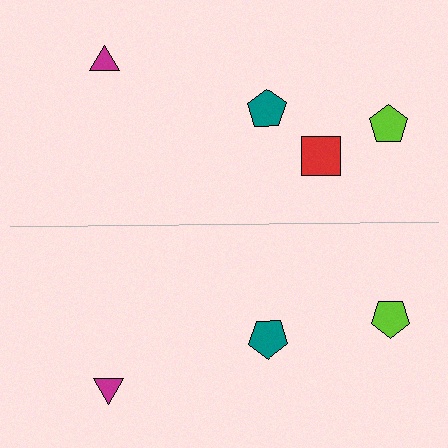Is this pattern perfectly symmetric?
No, the pattern is not perfectly symmetric. A red square is missing from the bottom side.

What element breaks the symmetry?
A red square is missing from the bottom side.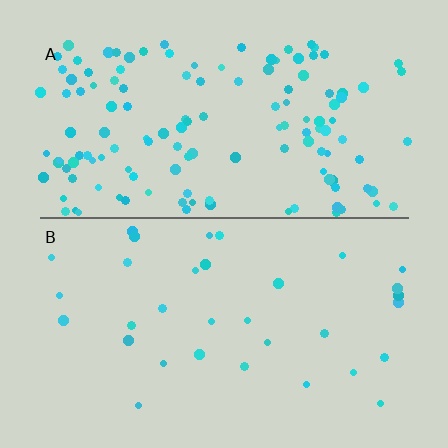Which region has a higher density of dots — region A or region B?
A (the top).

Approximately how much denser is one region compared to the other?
Approximately 4.0× — region A over region B.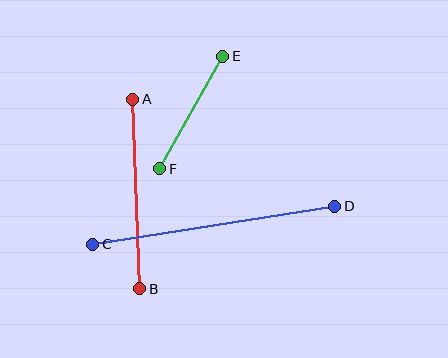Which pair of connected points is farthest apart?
Points C and D are farthest apart.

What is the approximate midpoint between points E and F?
The midpoint is at approximately (191, 113) pixels.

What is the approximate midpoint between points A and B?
The midpoint is at approximately (136, 194) pixels.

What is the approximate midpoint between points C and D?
The midpoint is at approximately (214, 225) pixels.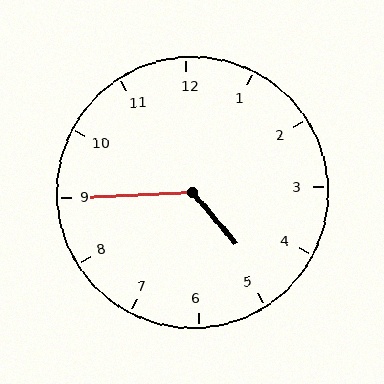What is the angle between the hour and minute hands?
Approximately 128 degrees.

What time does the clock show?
4:45.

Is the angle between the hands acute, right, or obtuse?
It is obtuse.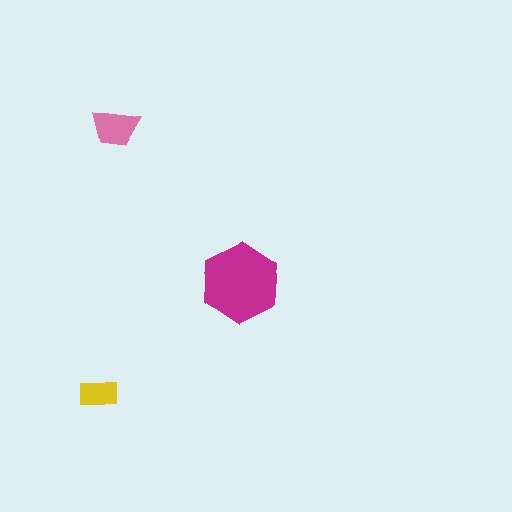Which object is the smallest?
The yellow rectangle.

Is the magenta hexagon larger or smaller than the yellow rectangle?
Larger.